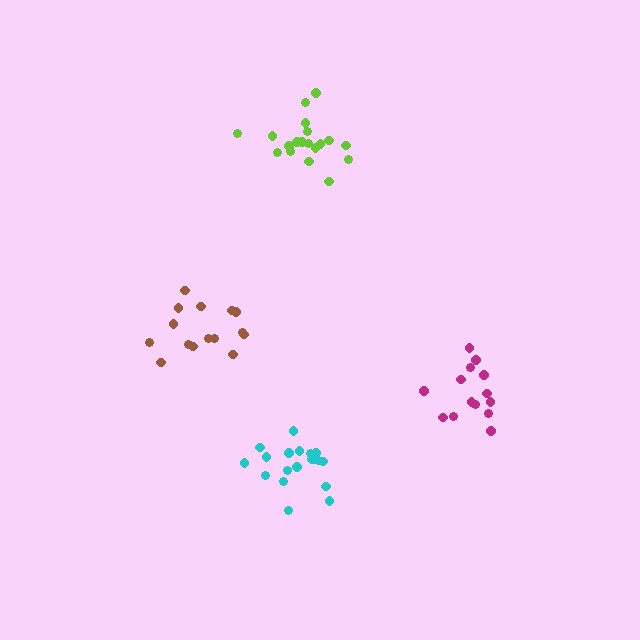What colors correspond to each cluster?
The clusters are colored: magenta, cyan, brown, lime.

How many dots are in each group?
Group 1: 14 dots, Group 2: 19 dots, Group 3: 15 dots, Group 4: 19 dots (67 total).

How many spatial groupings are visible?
There are 4 spatial groupings.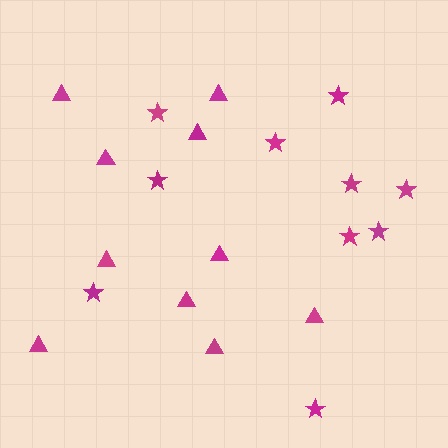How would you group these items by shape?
There are 2 groups: one group of triangles (10) and one group of stars (10).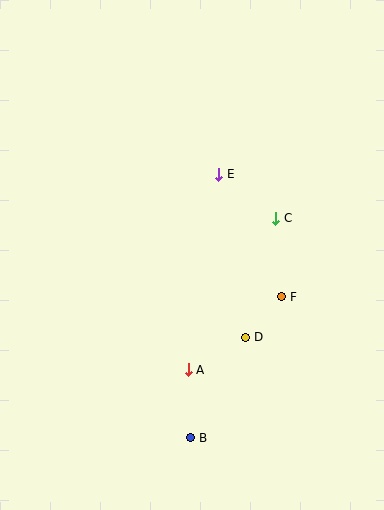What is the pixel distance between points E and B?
The distance between E and B is 265 pixels.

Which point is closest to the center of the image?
Point E at (219, 174) is closest to the center.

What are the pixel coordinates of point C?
Point C is at (276, 218).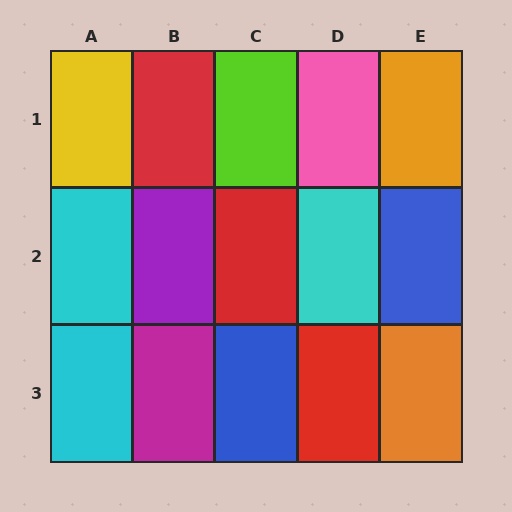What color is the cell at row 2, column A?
Cyan.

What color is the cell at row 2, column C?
Red.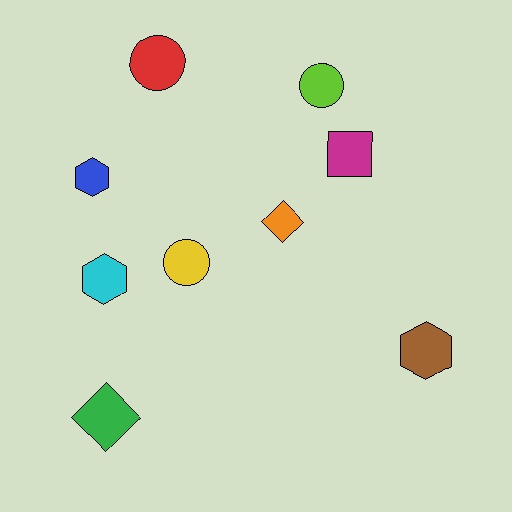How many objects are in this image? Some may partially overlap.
There are 9 objects.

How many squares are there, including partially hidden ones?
There is 1 square.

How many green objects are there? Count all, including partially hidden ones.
There is 1 green object.